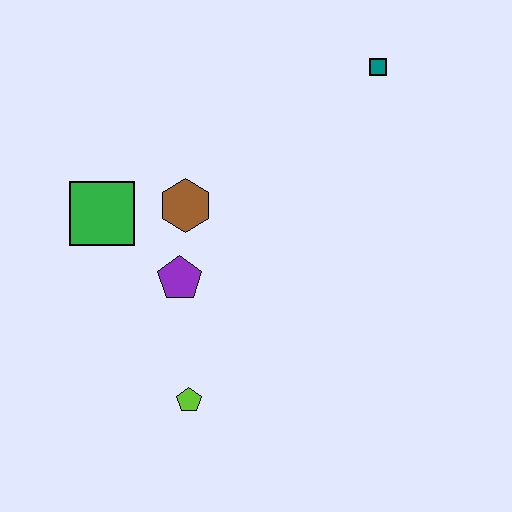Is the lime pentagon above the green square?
No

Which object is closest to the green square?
The brown hexagon is closest to the green square.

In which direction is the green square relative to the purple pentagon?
The green square is to the left of the purple pentagon.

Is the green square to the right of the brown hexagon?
No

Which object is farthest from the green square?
The teal square is farthest from the green square.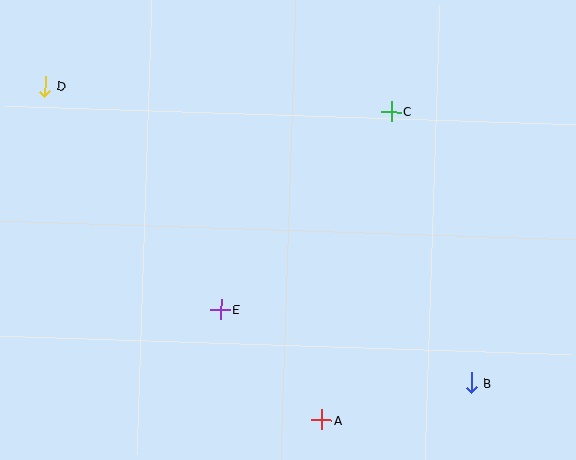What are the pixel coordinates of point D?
Point D is at (45, 87).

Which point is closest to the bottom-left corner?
Point E is closest to the bottom-left corner.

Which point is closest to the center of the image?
Point E at (220, 310) is closest to the center.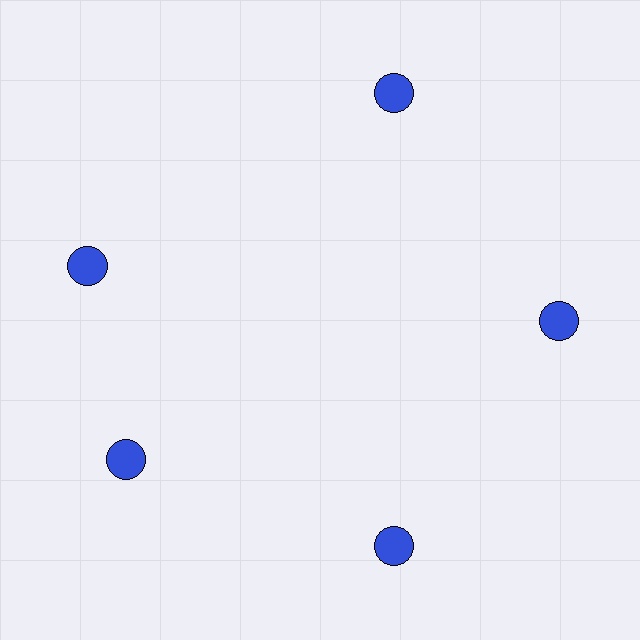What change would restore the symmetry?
The symmetry would be restored by rotating it back into even spacing with its neighbors so that all 5 circles sit at equal angles and equal distance from the center.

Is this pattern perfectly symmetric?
No. The 5 blue circles are arranged in a ring, but one element near the 10 o'clock position is rotated out of alignment along the ring, breaking the 5-fold rotational symmetry.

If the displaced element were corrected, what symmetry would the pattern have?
It would have 5-fold rotational symmetry — the pattern would map onto itself every 72 degrees.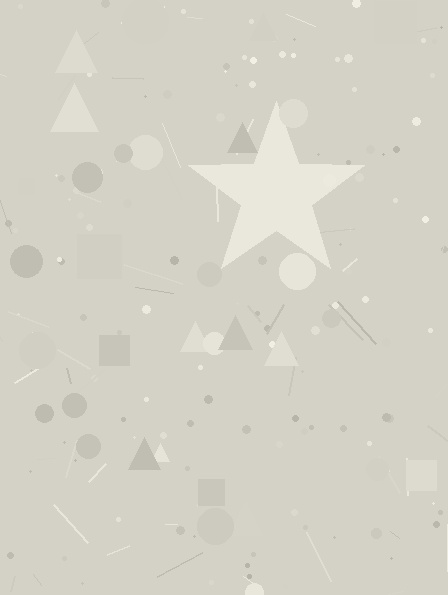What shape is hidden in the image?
A star is hidden in the image.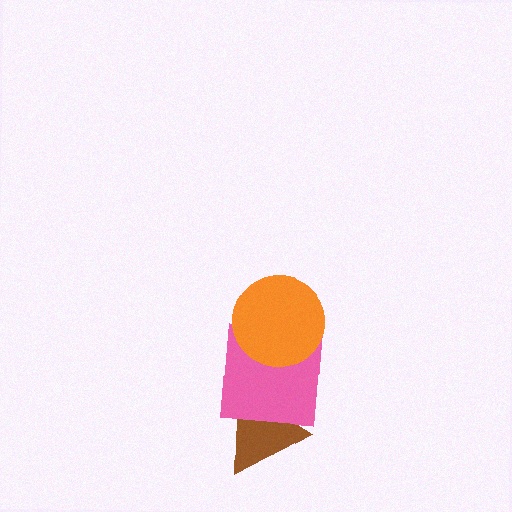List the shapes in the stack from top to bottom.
From top to bottom: the orange circle, the pink square, the brown triangle.